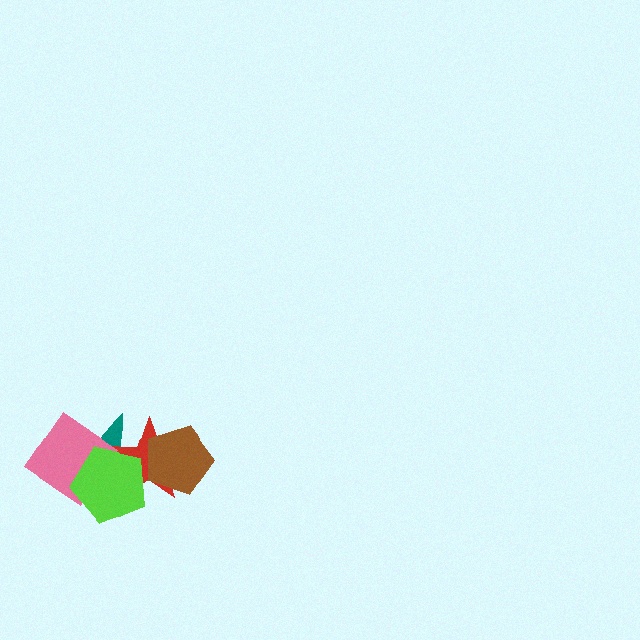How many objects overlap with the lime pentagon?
3 objects overlap with the lime pentagon.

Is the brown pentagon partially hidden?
No, no other shape covers it.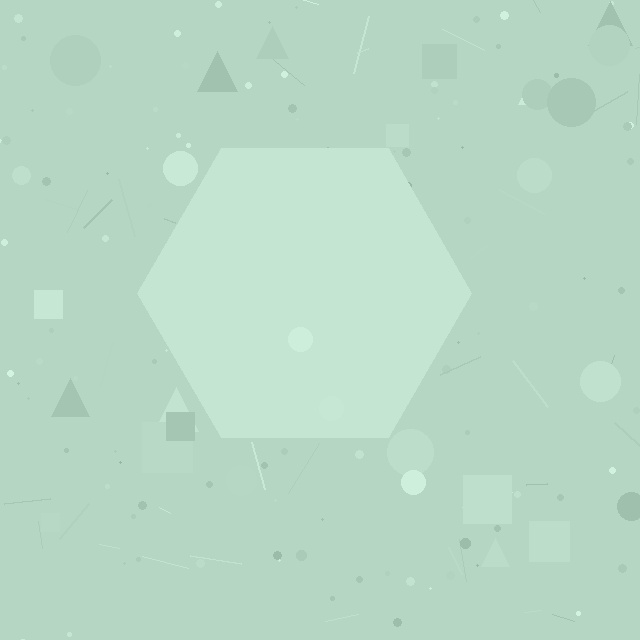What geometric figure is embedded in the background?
A hexagon is embedded in the background.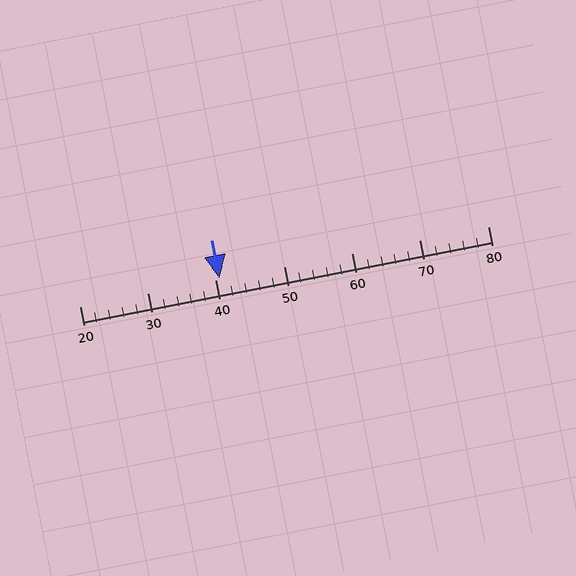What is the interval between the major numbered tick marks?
The major tick marks are spaced 10 units apart.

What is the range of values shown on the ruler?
The ruler shows values from 20 to 80.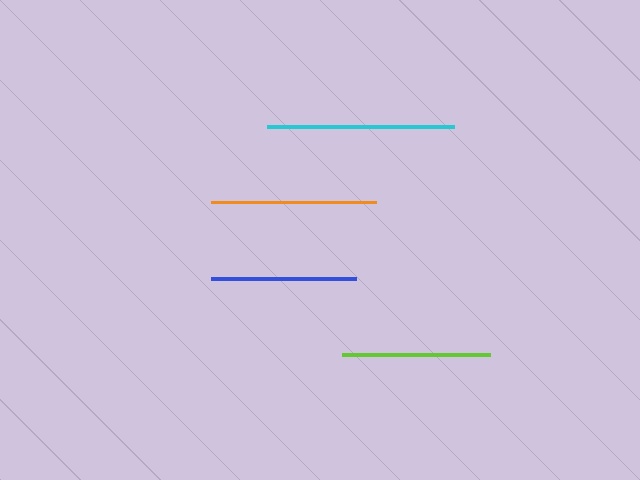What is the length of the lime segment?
The lime segment is approximately 148 pixels long.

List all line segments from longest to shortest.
From longest to shortest: cyan, orange, lime, blue.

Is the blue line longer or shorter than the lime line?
The lime line is longer than the blue line.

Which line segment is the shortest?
The blue line is the shortest at approximately 145 pixels.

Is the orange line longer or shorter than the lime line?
The orange line is longer than the lime line.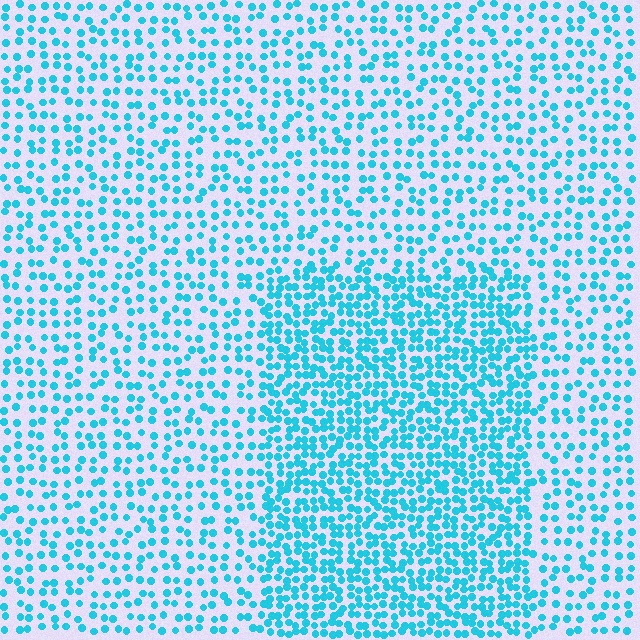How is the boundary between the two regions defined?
The boundary is defined by a change in element density (approximately 1.9x ratio). All elements are the same color, size, and shape.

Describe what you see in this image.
The image contains small cyan elements arranged at two different densities. A rectangle-shaped region is visible where the elements are more densely packed than the surrounding area.